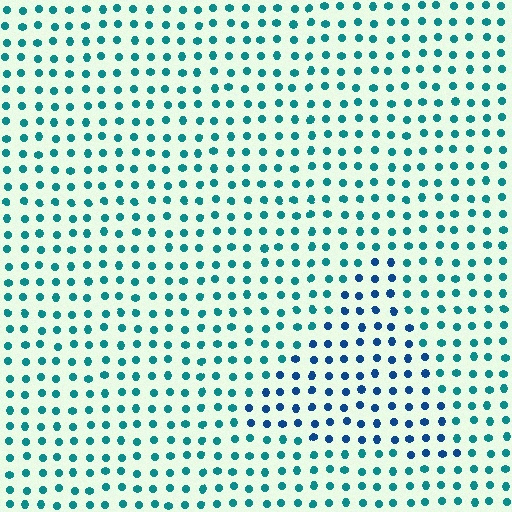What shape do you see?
I see a triangle.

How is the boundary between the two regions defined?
The boundary is defined purely by a slight shift in hue (about 34 degrees). Spacing, size, and orientation are identical on both sides.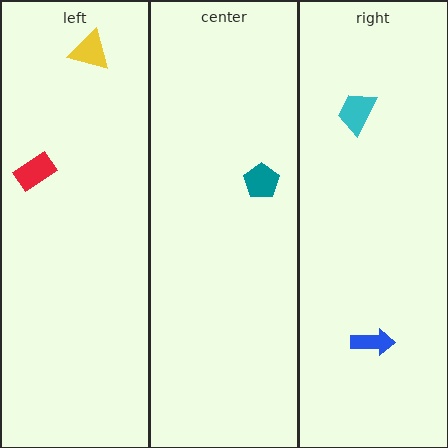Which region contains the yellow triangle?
The left region.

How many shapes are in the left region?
2.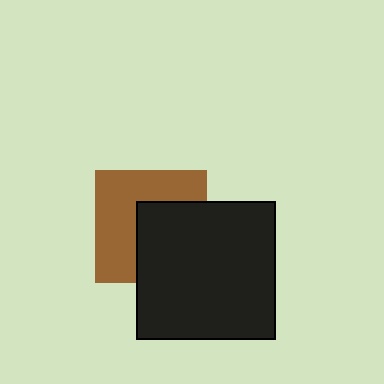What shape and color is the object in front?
The object in front is a black square.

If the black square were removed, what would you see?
You would see the complete brown square.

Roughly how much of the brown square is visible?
About half of it is visible (roughly 54%).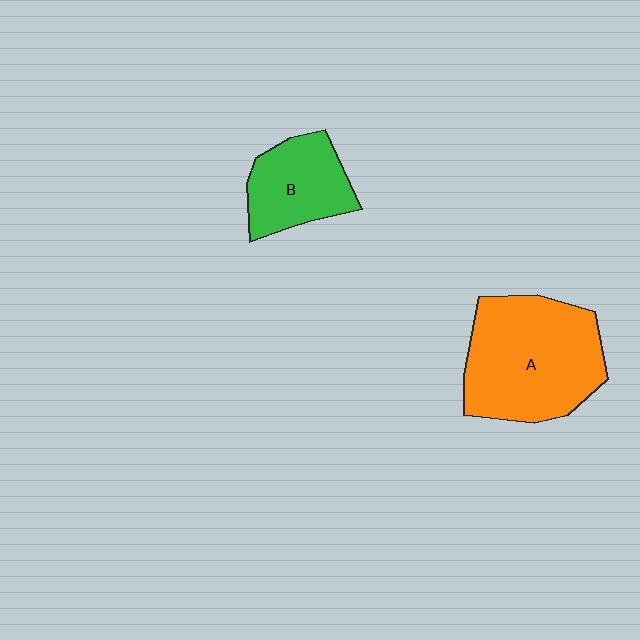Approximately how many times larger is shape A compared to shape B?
Approximately 1.8 times.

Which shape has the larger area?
Shape A (orange).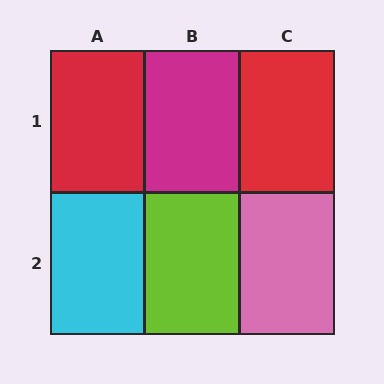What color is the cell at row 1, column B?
Magenta.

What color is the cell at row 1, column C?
Red.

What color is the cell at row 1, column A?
Red.